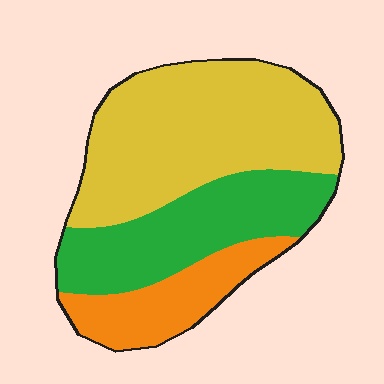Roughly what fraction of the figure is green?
Green covers about 30% of the figure.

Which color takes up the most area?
Yellow, at roughly 50%.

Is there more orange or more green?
Green.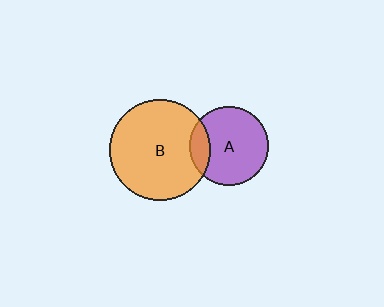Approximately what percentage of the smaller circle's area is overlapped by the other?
Approximately 15%.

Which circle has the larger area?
Circle B (orange).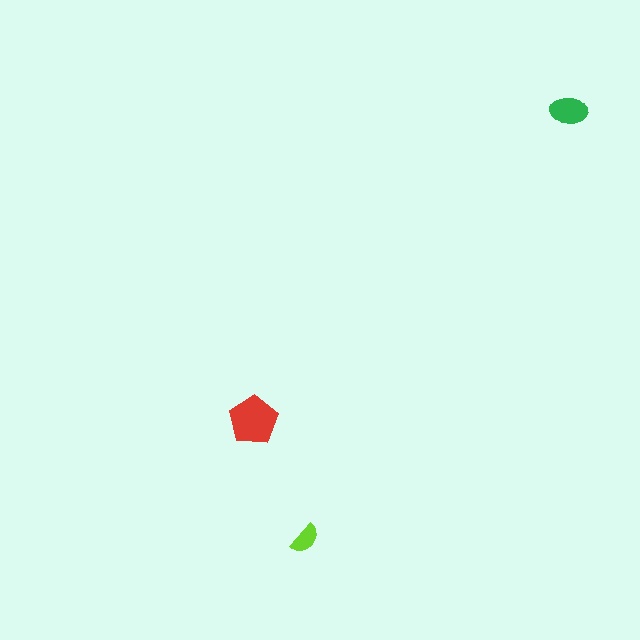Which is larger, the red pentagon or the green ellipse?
The red pentagon.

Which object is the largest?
The red pentagon.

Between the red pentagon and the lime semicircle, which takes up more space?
The red pentagon.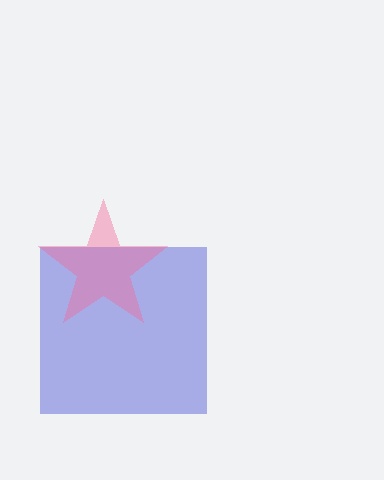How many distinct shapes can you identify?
There are 2 distinct shapes: a blue square, a pink star.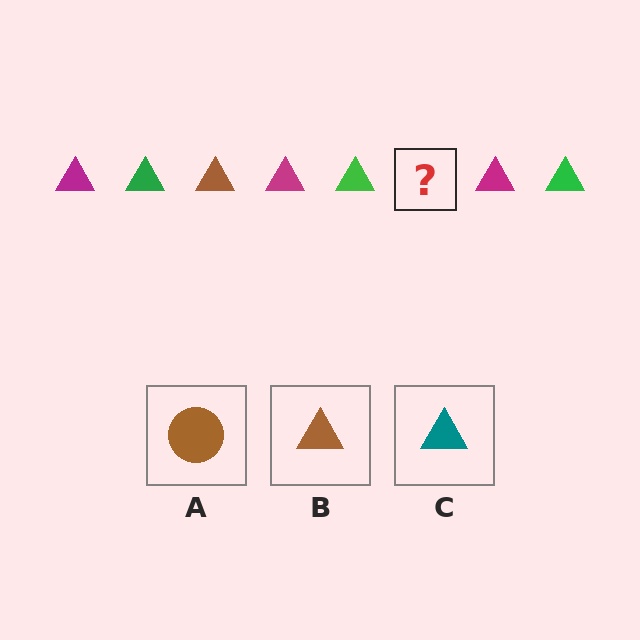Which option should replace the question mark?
Option B.